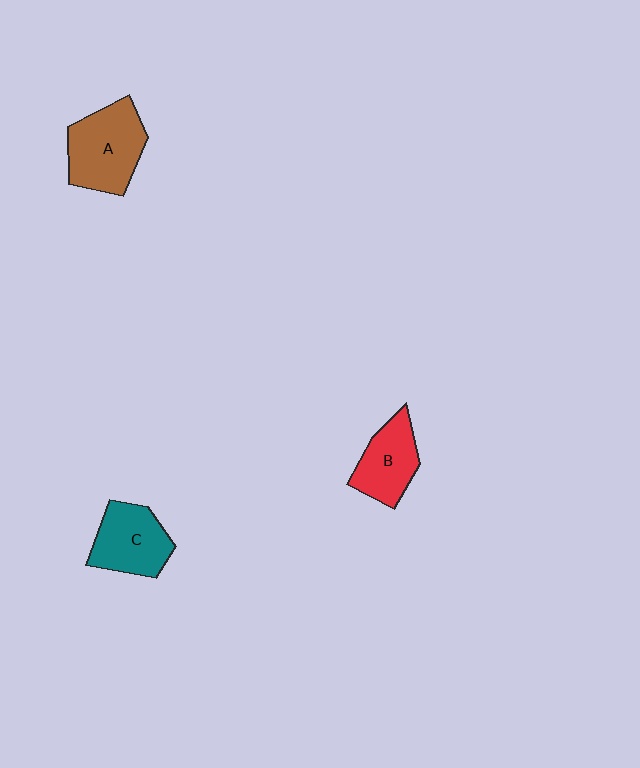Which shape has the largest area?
Shape A (brown).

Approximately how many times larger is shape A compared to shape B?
Approximately 1.4 times.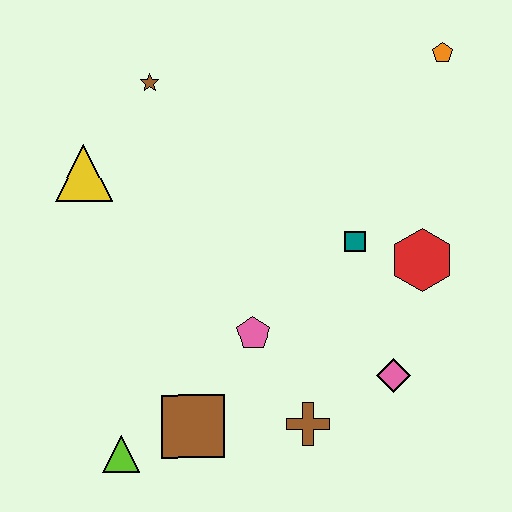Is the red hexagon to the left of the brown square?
No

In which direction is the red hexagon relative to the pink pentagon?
The red hexagon is to the right of the pink pentagon.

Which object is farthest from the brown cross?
The orange pentagon is farthest from the brown cross.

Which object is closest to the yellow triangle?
The brown star is closest to the yellow triangle.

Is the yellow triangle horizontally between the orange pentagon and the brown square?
No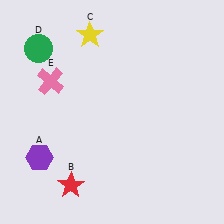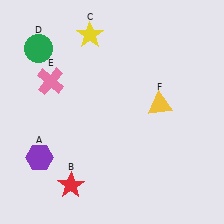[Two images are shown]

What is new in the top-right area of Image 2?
A yellow triangle (F) was added in the top-right area of Image 2.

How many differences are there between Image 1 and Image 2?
There is 1 difference between the two images.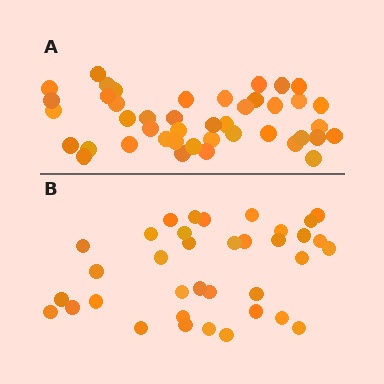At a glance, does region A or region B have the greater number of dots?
Region A (the top region) has more dots.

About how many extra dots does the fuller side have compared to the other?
Region A has roughly 8 or so more dots than region B.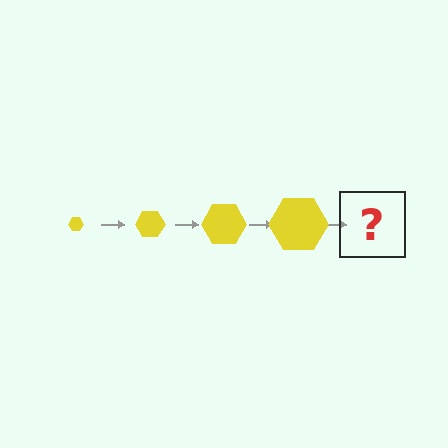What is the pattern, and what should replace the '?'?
The pattern is that the hexagon gets progressively larger each step. The '?' should be a yellow hexagon, larger than the previous one.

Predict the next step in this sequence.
The next step is a yellow hexagon, larger than the previous one.